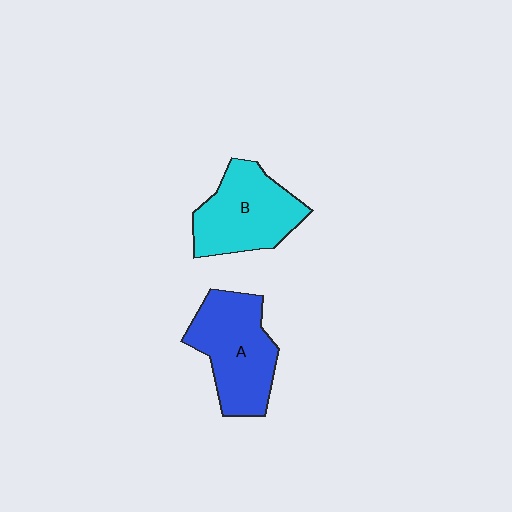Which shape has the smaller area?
Shape B (cyan).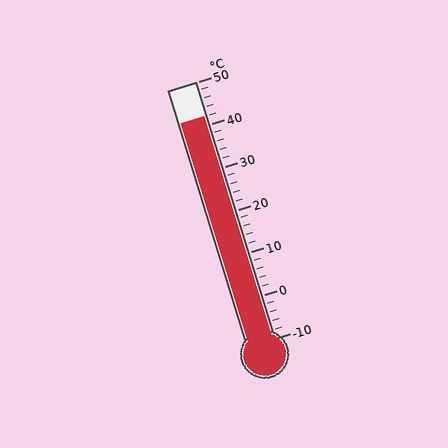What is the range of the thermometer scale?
The thermometer scale ranges from -10°C to 50°C.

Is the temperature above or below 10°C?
The temperature is above 10°C.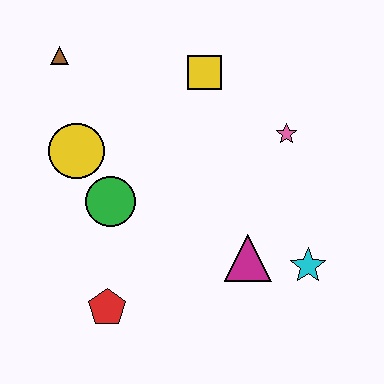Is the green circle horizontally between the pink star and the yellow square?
No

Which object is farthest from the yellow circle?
The cyan star is farthest from the yellow circle.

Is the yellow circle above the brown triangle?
No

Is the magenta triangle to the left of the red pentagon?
No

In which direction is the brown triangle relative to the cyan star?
The brown triangle is to the left of the cyan star.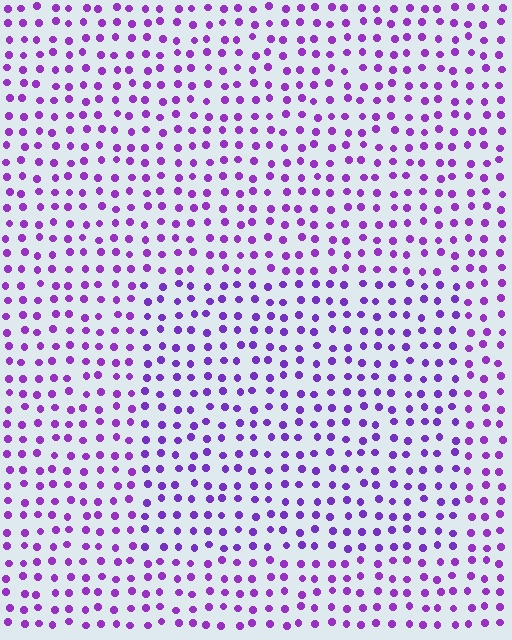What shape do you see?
I see a rectangle.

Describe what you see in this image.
The image is filled with small purple elements in a uniform arrangement. A rectangle-shaped region is visible where the elements are tinted to a slightly different hue, forming a subtle color boundary.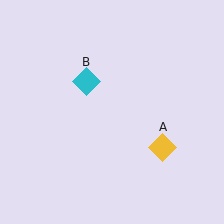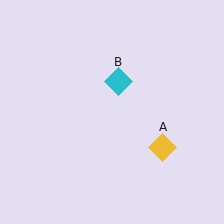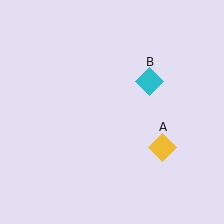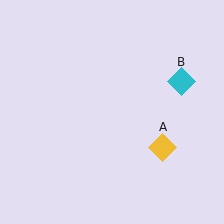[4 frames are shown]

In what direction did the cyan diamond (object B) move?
The cyan diamond (object B) moved right.